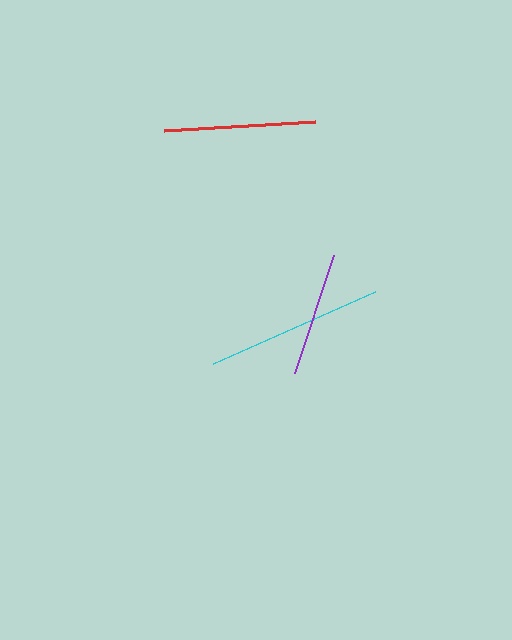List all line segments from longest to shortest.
From longest to shortest: cyan, red, purple.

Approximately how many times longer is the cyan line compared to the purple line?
The cyan line is approximately 1.4 times the length of the purple line.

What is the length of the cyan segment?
The cyan segment is approximately 177 pixels long.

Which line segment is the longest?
The cyan line is the longest at approximately 177 pixels.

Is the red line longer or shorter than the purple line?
The red line is longer than the purple line.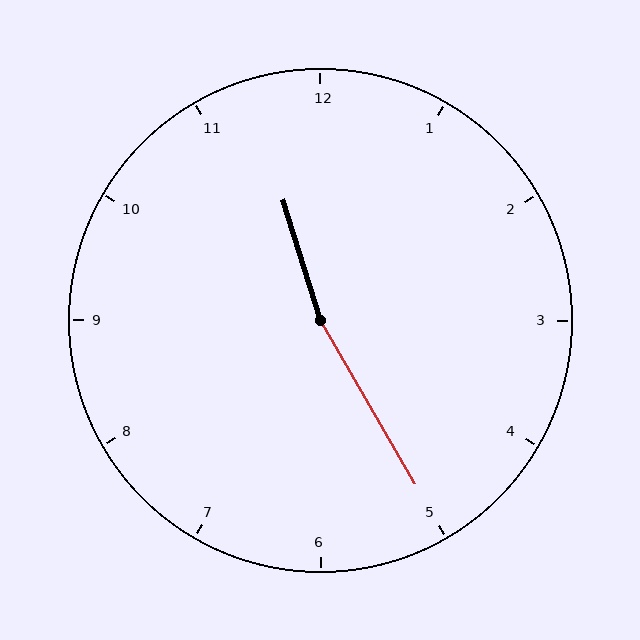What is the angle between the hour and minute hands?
Approximately 168 degrees.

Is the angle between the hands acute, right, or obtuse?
It is obtuse.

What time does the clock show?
11:25.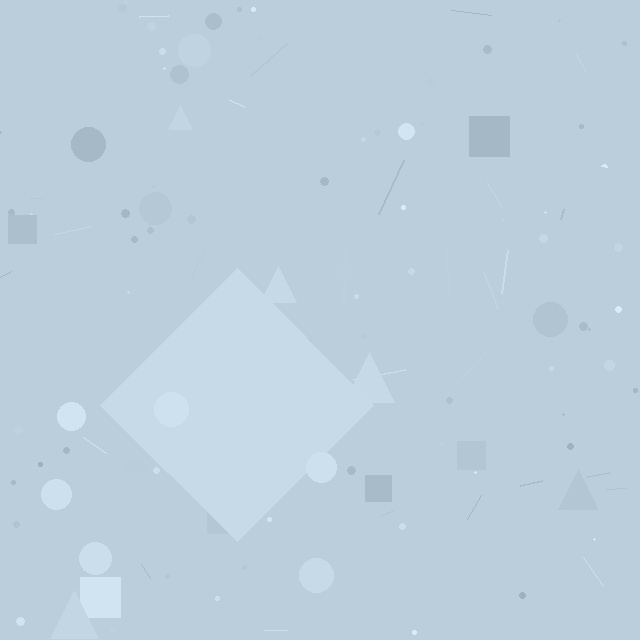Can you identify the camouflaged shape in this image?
The camouflaged shape is a diamond.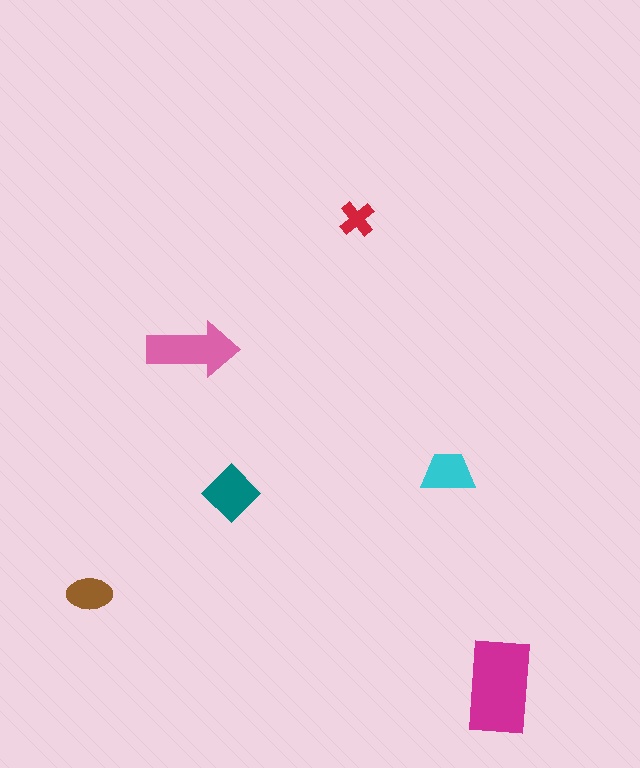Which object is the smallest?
The red cross.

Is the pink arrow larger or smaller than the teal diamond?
Larger.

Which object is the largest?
The magenta rectangle.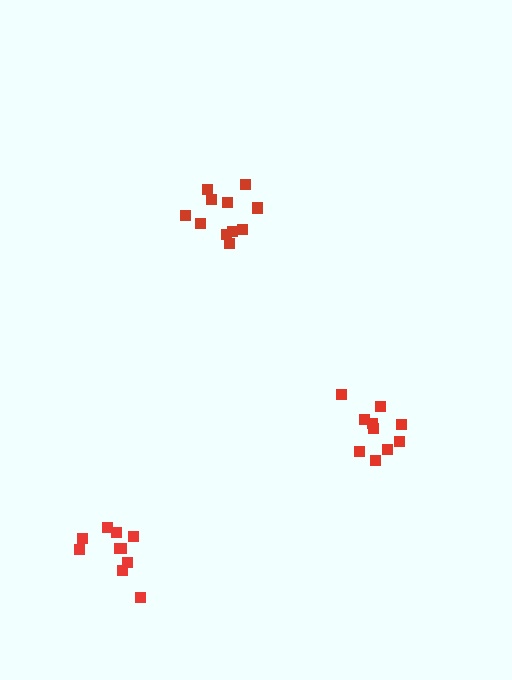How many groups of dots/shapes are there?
There are 3 groups.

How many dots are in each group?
Group 1: 11 dots, Group 2: 10 dots, Group 3: 10 dots (31 total).